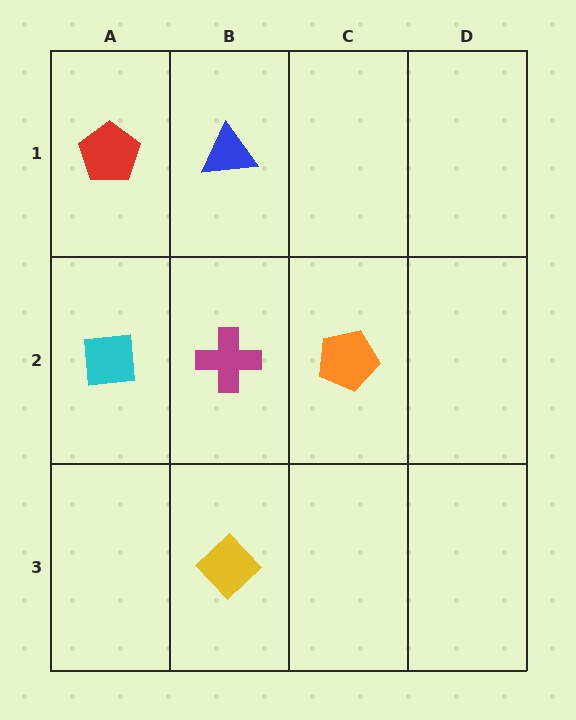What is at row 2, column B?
A magenta cross.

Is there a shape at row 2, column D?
No, that cell is empty.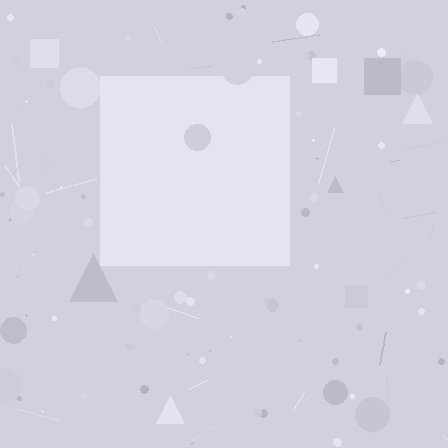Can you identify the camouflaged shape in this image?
The camouflaged shape is a square.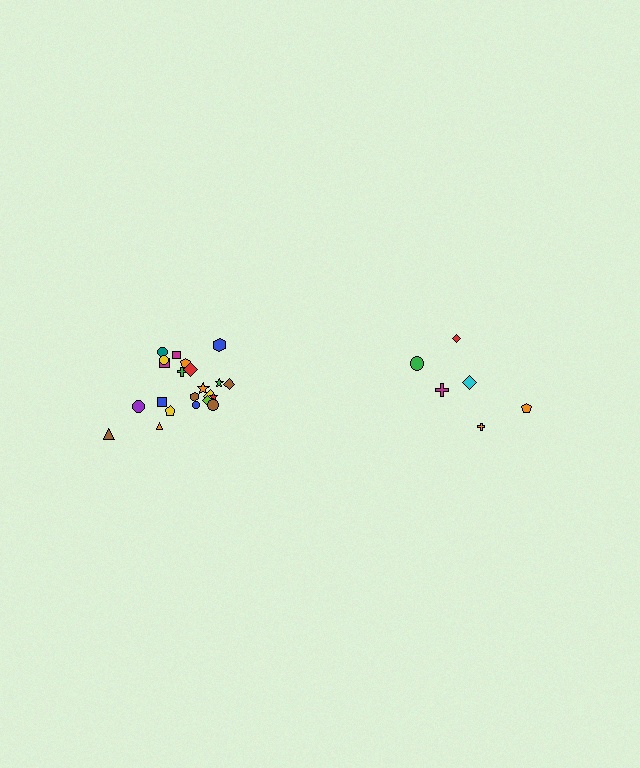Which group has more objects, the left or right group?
The left group.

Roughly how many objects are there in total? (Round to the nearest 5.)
Roughly 30 objects in total.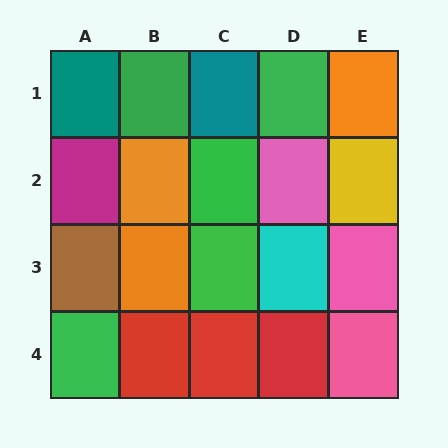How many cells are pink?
3 cells are pink.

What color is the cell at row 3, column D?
Cyan.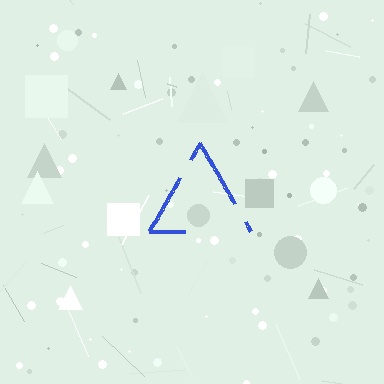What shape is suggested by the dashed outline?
The dashed outline suggests a triangle.